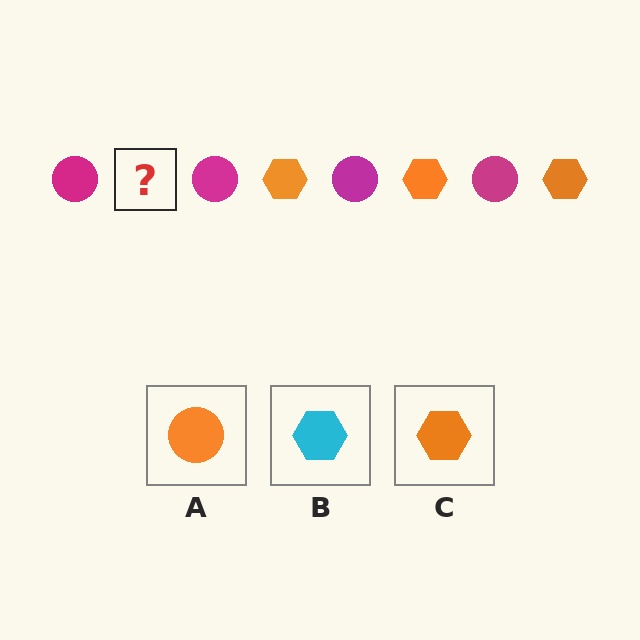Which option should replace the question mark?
Option C.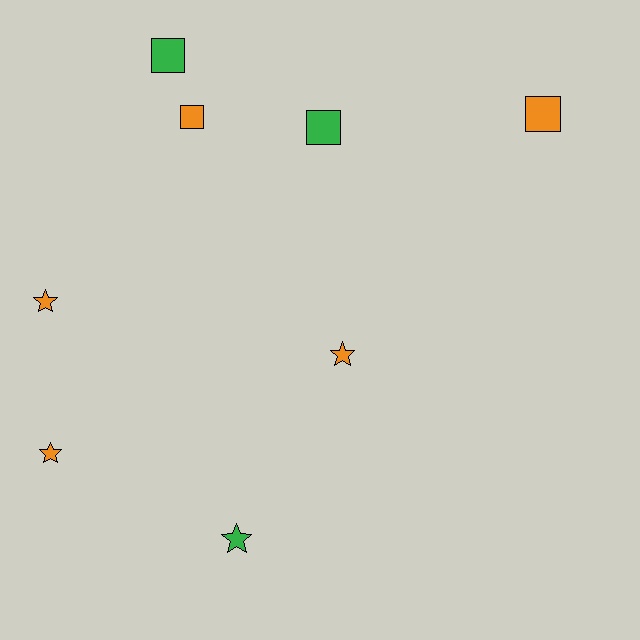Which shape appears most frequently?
Square, with 4 objects.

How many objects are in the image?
There are 8 objects.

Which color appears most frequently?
Orange, with 5 objects.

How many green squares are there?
There are 2 green squares.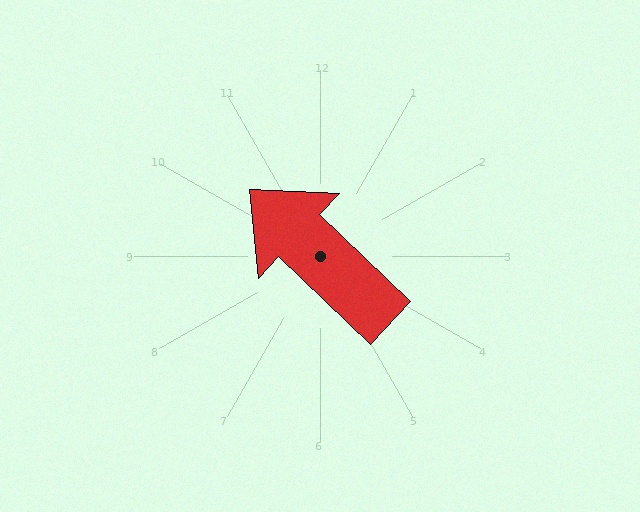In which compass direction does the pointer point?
Northwest.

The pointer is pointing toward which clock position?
Roughly 10 o'clock.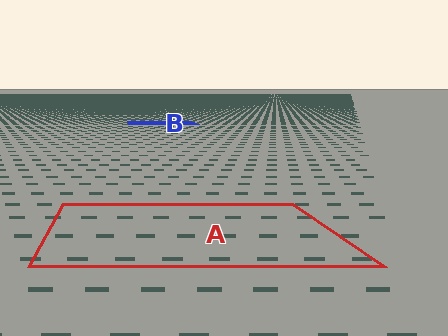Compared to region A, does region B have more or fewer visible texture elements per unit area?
Region B has more texture elements per unit area — they are packed more densely because it is farther away.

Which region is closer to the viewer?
Region A is closer. The texture elements there are larger and more spread out.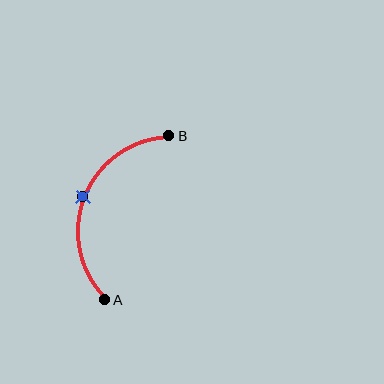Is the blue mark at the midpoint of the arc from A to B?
Yes. The blue mark lies on the arc at equal arc-length from both A and B — it is the arc midpoint.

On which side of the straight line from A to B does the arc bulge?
The arc bulges to the left of the straight line connecting A and B.